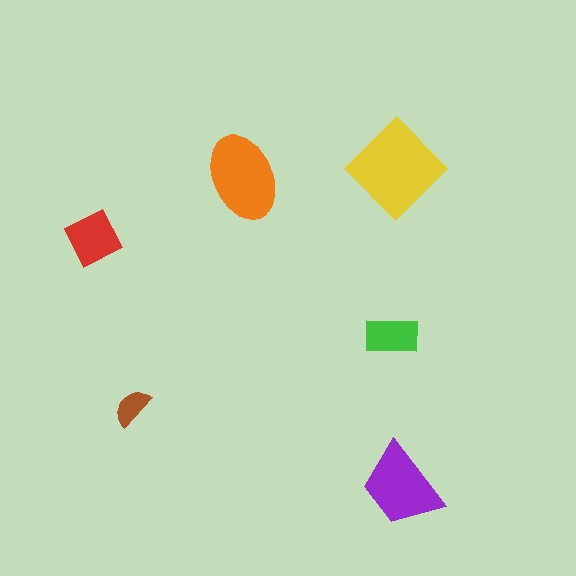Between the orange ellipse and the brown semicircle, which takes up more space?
The orange ellipse.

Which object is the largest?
The yellow diamond.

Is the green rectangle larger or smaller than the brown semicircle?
Larger.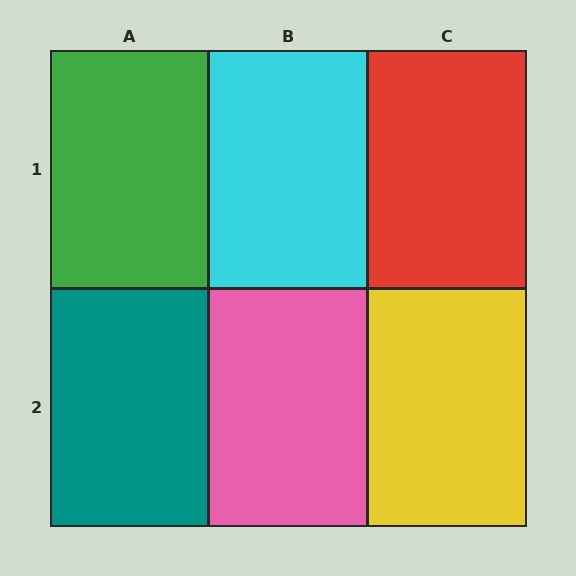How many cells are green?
1 cell is green.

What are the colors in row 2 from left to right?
Teal, pink, yellow.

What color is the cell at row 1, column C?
Red.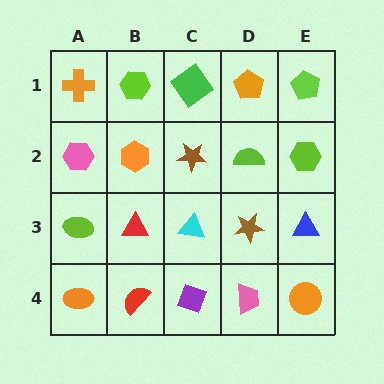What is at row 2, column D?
A lime semicircle.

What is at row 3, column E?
A blue triangle.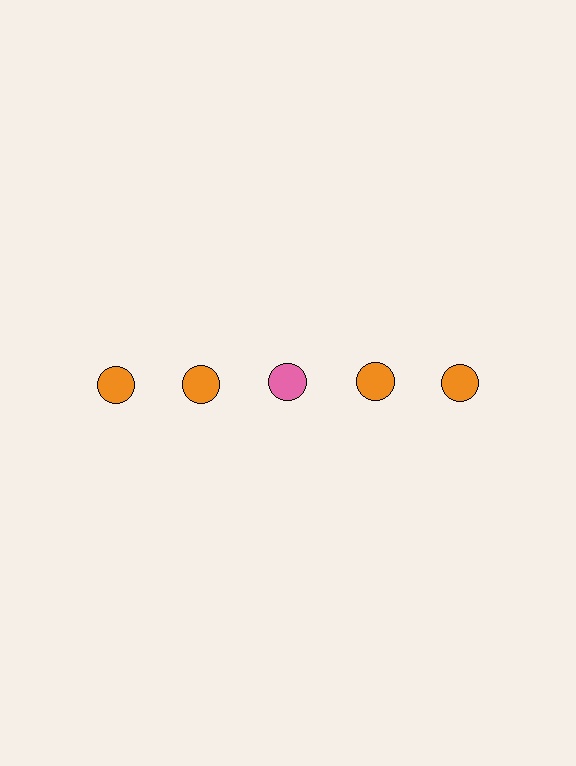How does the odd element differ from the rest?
It has a different color: pink instead of orange.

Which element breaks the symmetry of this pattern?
The pink circle in the top row, center column breaks the symmetry. All other shapes are orange circles.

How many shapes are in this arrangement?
There are 5 shapes arranged in a grid pattern.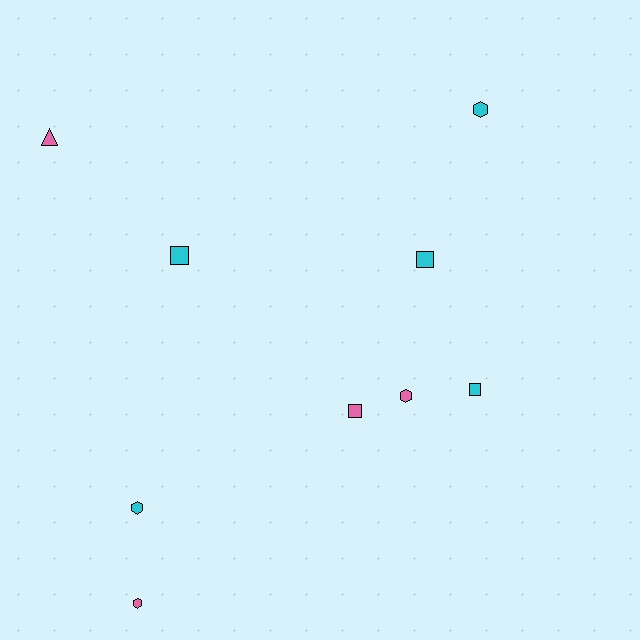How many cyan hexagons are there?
There are 2 cyan hexagons.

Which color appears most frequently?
Cyan, with 5 objects.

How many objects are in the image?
There are 9 objects.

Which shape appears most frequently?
Square, with 4 objects.